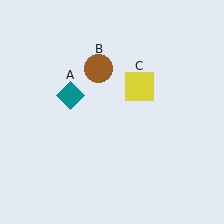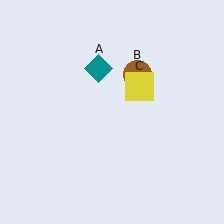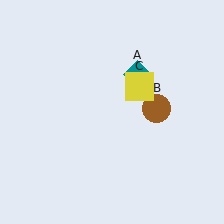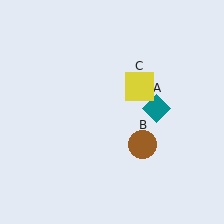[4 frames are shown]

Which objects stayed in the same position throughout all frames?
Yellow square (object C) remained stationary.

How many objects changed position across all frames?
2 objects changed position: teal diamond (object A), brown circle (object B).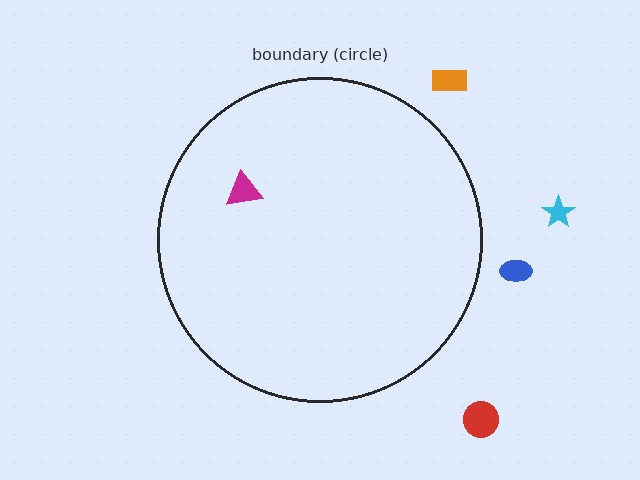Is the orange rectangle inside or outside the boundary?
Outside.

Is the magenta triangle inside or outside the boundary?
Inside.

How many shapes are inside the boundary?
1 inside, 4 outside.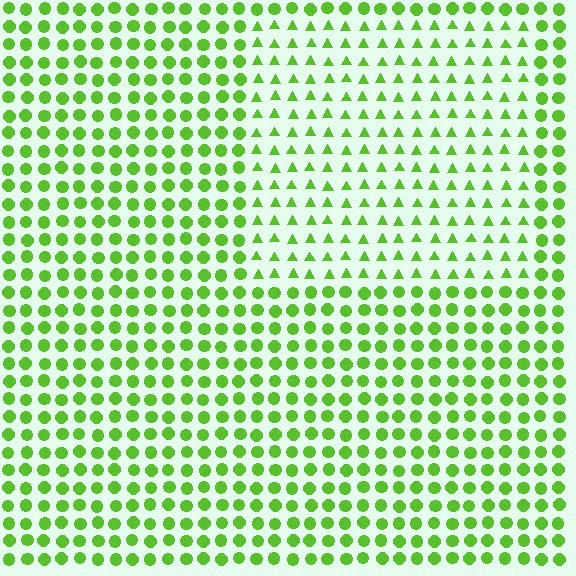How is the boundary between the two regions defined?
The boundary is defined by a change in element shape: triangles inside vs. circles outside. All elements share the same color and spacing.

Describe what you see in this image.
The image is filled with small lime elements arranged in a uniform grid. A rectangle-shaped region contains triangles, while the surrounding area contains circles. The boundary is defined purely by the change in element shape.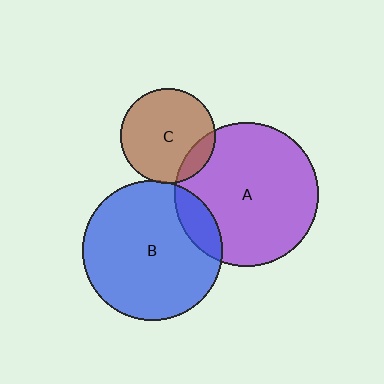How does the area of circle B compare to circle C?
Approximately 2.1 times.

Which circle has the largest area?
Circle A (purple).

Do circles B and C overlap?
Yes.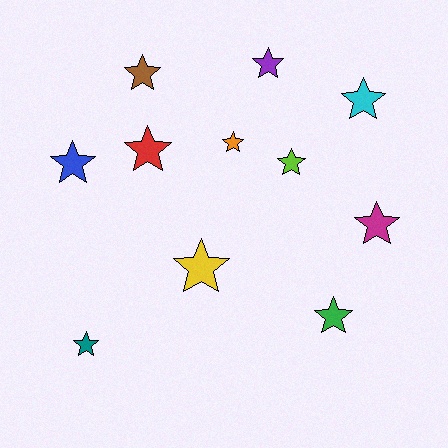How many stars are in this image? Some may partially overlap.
There are 11 stars.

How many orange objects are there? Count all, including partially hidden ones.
There is 1 orange object.